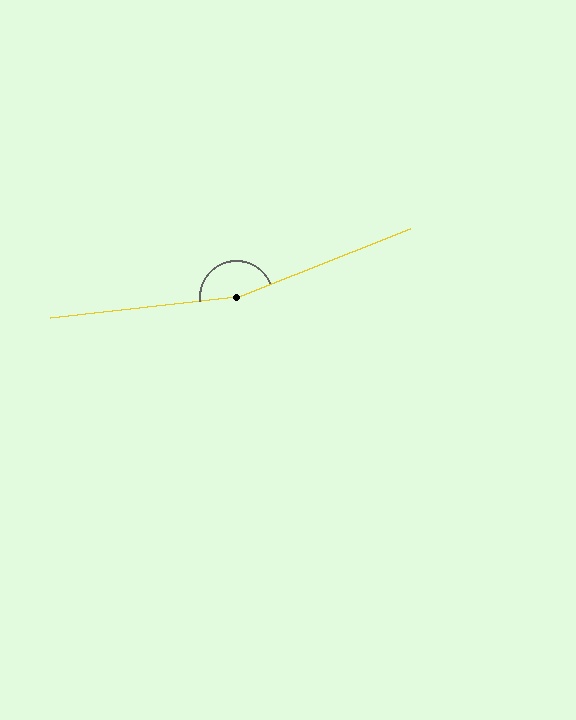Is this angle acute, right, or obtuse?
It is obtuse.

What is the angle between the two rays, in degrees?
Approximately 165 degrees.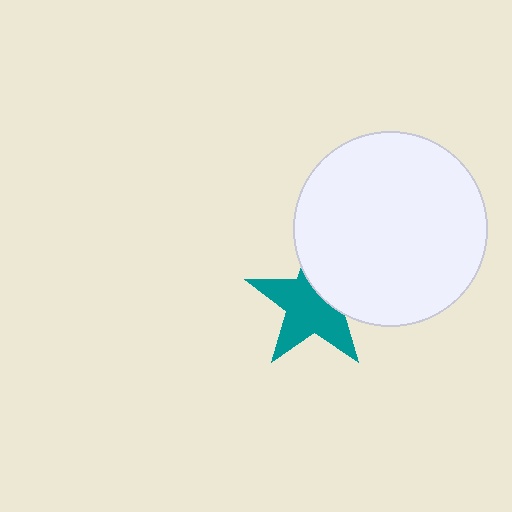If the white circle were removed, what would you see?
You would see the complete teal star.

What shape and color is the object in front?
The object in front is a white circle.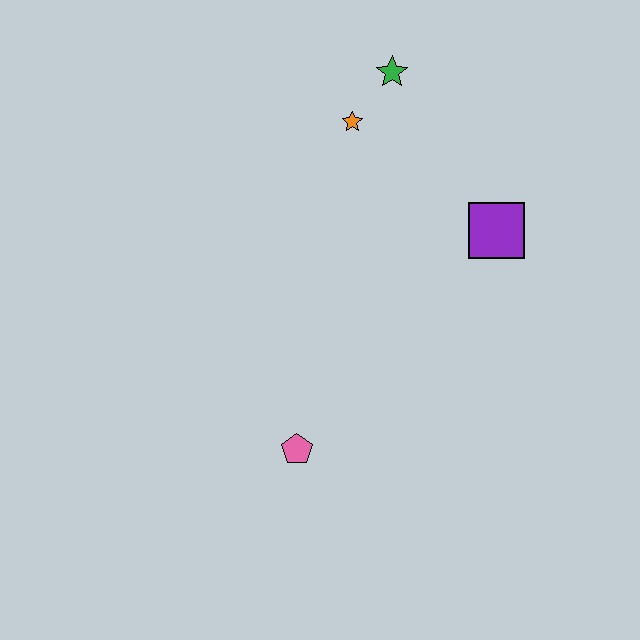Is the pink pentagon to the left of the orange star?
Yes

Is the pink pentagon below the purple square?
Yes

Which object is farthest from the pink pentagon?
The green star is farthest from the pink pentagon.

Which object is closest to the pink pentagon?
The purple square is closest to the pink pentagon.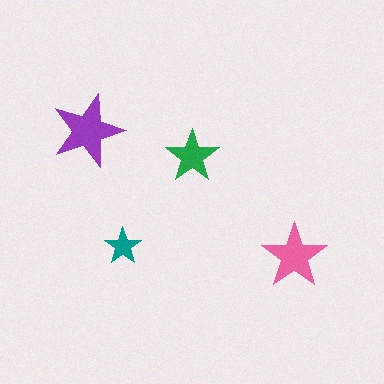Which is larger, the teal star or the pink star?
The pink one.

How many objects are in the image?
There are 4 objects in the image.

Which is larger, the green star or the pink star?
The pink one.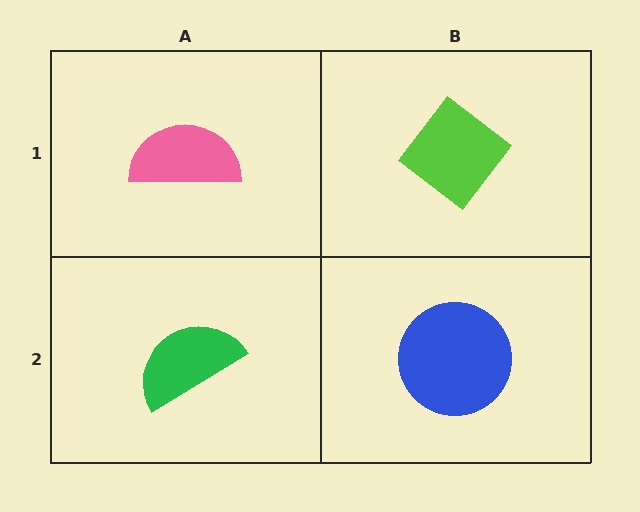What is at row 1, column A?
A pink semicircle.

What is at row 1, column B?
A lime diamond.